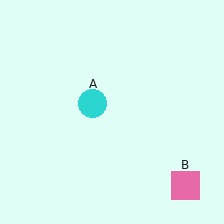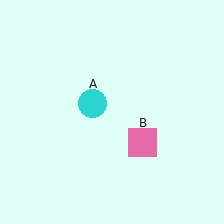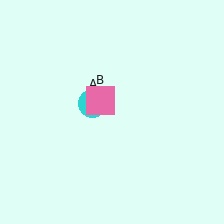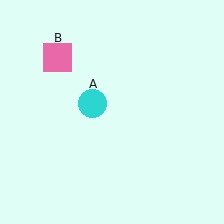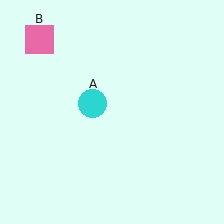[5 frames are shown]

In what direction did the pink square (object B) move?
The pink square (object B) moved up and to the left.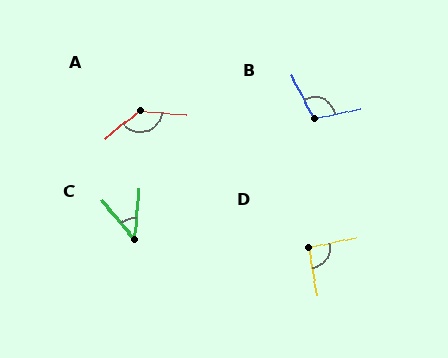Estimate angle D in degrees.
Approximately 91 degrees.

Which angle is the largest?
A, at approximately 137 degrees.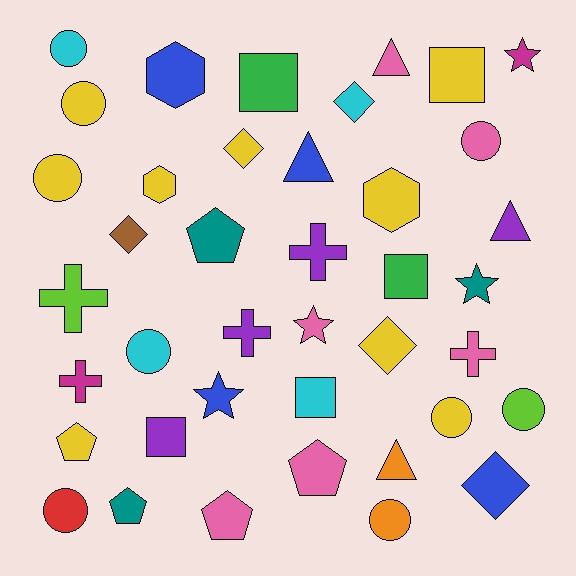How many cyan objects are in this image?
There are 4 cyan objects.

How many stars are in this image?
There are 4 stars.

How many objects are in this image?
There are 40 objects.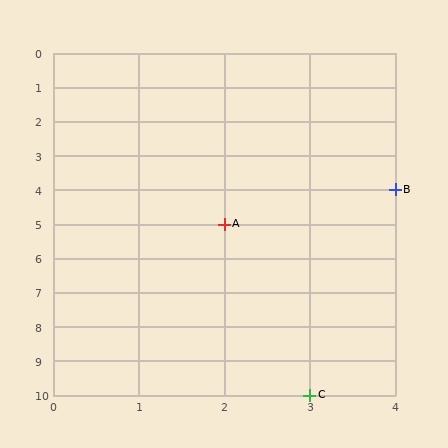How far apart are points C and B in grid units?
Points C and B are 1 column and 6 rows apart (about 6.1 grid units diagonally).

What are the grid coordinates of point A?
Point A is at grid coordinates (2, 5).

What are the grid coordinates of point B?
Point B is at grid coordinates (4, 4).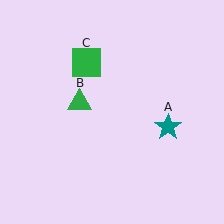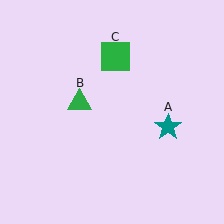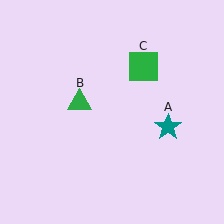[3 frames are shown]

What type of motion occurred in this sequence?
The green square (object C) rotated clockwise around the center of the scene.